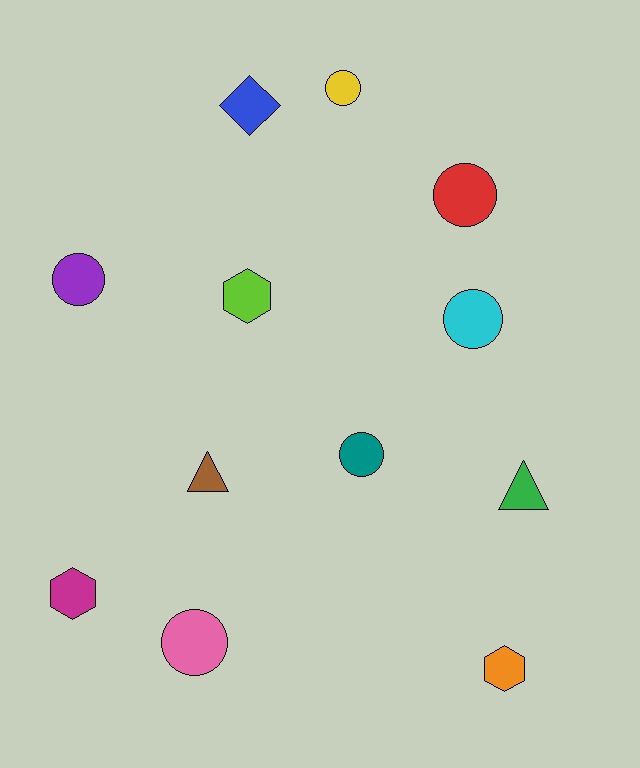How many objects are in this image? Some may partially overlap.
There are 12 objects.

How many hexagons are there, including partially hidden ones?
There are 3 hexagons.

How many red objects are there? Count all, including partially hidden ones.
There is 1 red object.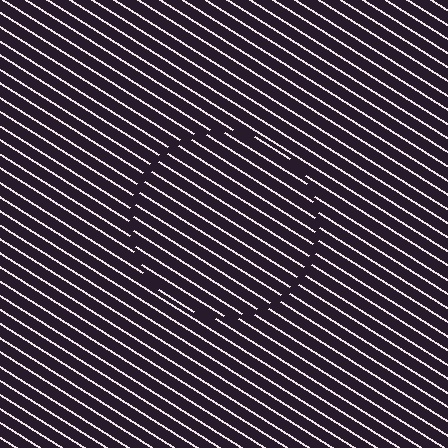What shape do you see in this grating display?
An illusory circle. The interior of the shape contains the same grating, shifted by half a period — the contour is defined by the phase discontinuity where line-ends from the inner and outer gratings abut.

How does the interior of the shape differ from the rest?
The interior of the shape contains the same grating, shifted by half a period — the contour is defined by the phase discontinuity where line-ends from the inner and outer gratings abut.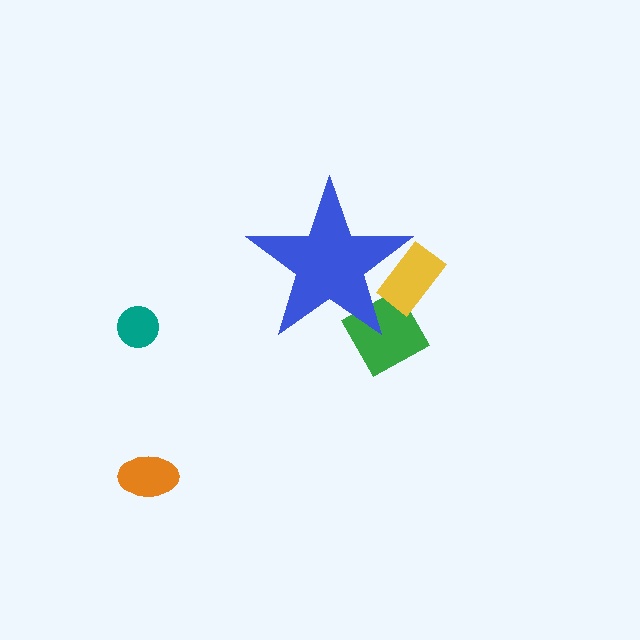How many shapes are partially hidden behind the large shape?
2 shapes are partially hidden.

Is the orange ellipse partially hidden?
No, the orange ellipse is fully visible.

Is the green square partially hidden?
Yes, the green square is partially hidden behind the blue star.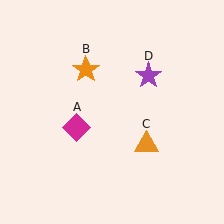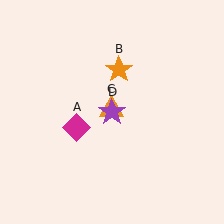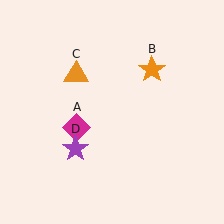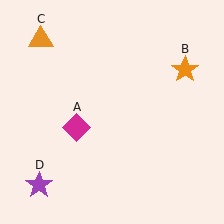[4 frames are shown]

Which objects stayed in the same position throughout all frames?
Magenta diamond (object A) remained stationary.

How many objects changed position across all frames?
3 objects changed position: orange star (object B), orange triangle (object C), purple star (object D).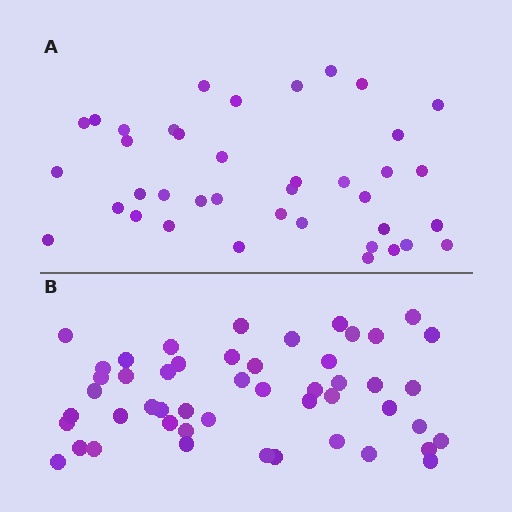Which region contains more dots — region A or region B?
Region B (the bottom region) has more dots.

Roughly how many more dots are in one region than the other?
Region B has roughly 10 or so more dots than region A.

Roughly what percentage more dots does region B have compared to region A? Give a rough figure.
About 25% more.